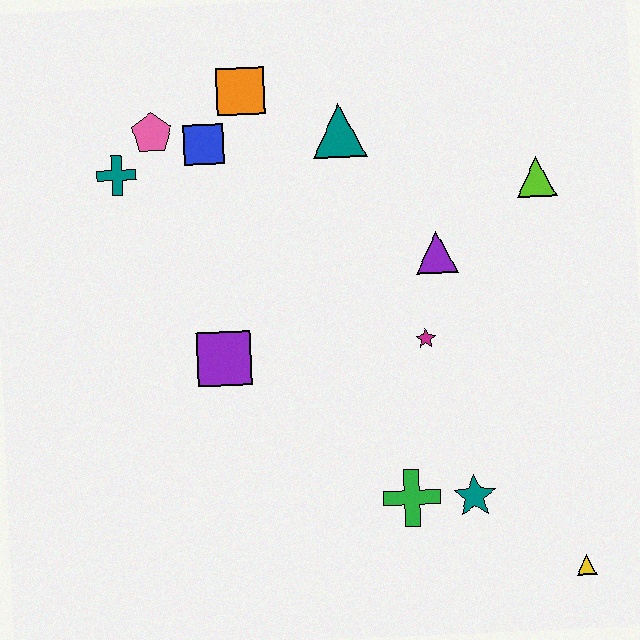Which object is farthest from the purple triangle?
The yellow triangle is farthest from the purple triangle.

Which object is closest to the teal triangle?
The orange square is closest to the teal triangle.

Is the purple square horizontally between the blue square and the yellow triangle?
Yes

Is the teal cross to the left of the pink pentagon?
Yes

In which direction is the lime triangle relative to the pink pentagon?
The lime triangle is to the right of the pink pentagon.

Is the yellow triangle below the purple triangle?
Yes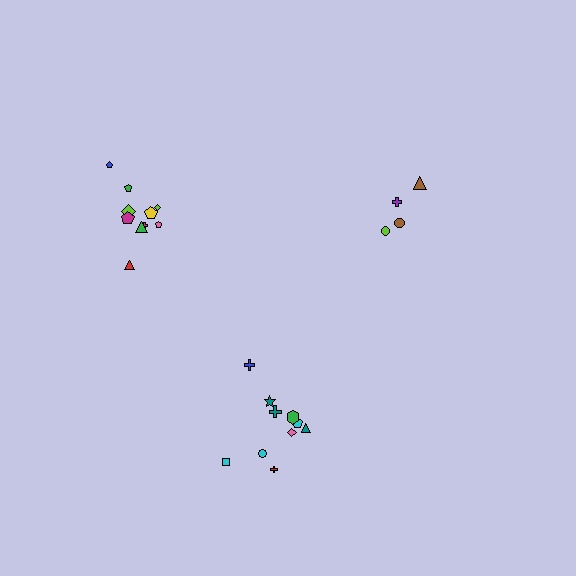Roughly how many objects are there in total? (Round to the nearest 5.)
Roughly 25 objects in total.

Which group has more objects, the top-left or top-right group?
The top-left group.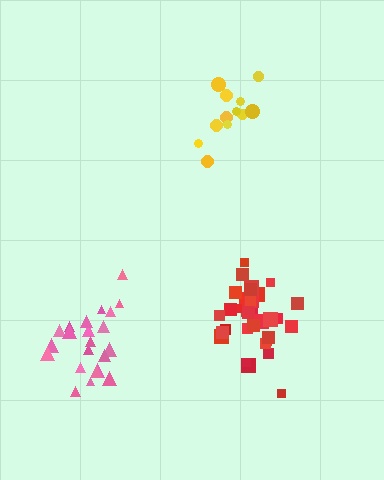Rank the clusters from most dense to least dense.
red, yellow, pink.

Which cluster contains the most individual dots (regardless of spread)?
Red (34).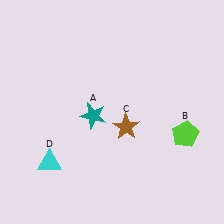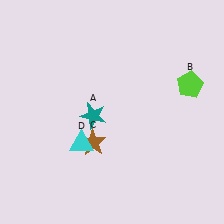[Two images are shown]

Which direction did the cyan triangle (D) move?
The cyan triangle (D) moved right.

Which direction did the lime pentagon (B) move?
The lime pentagon (B) moved up.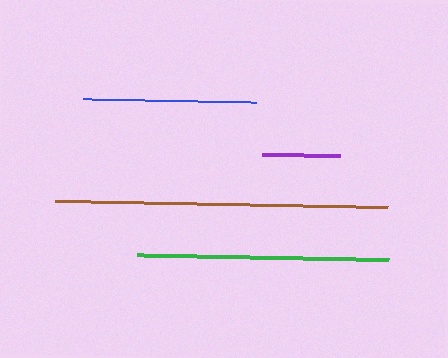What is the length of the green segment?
The green segment is approximately 251 pixels long.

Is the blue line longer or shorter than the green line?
The green line is longer than the blue line.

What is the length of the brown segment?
The brown segment is approximately 333 pixels long.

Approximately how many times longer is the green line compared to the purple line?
The green line is approximately 3.2 times the length of the purple line.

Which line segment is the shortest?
The purple line is the shortest at approximately 79 pixels.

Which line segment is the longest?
The brown line is the longest at approximately 333 pixels.